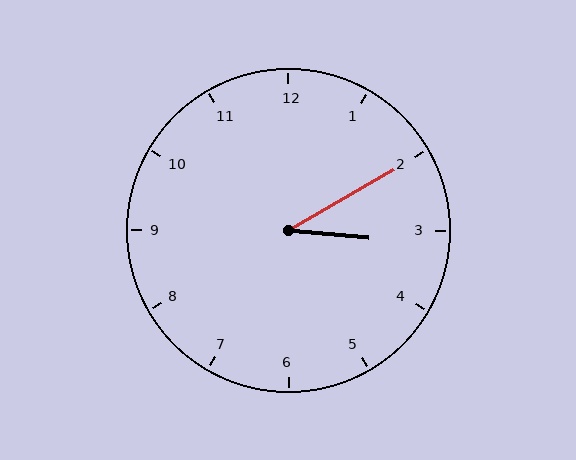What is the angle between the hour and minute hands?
Approximately 35 degrees.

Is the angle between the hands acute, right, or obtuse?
It is acute.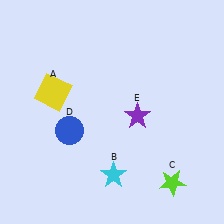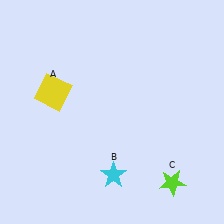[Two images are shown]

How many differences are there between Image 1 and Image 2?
There are 2 differences between the two images.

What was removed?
The purple star (E), the blue circle (D) were removed in Image 2.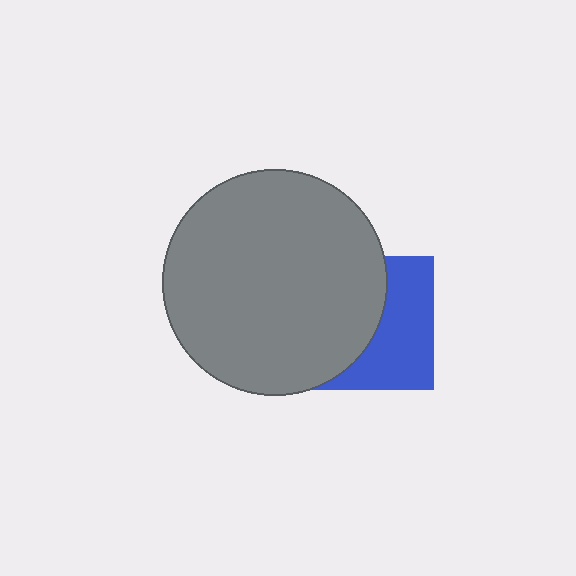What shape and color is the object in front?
The object in front is a gray circle.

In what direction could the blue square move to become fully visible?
The blue square could move right. That would shift it out from behind the gray circle entirely.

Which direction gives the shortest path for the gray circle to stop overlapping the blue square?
Moving left gives the shortest separation.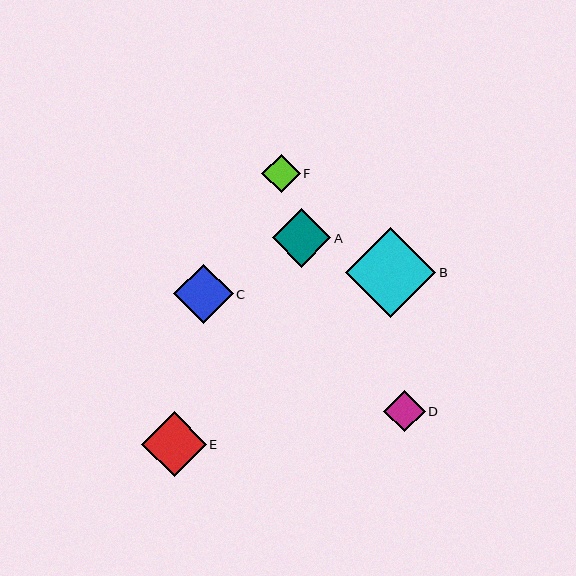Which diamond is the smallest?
Diamond F is the smallest with a size of approximately 39 pixels.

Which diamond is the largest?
Diamond B is the largest with a size of approximately 90 pixels.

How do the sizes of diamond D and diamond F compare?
Diamond D and diamond F are approximately the same size.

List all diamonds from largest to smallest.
From largest to smallest: B, E, C, A, D, F.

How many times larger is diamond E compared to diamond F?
Diamond E is approximately 1.7 times the size of diamond F.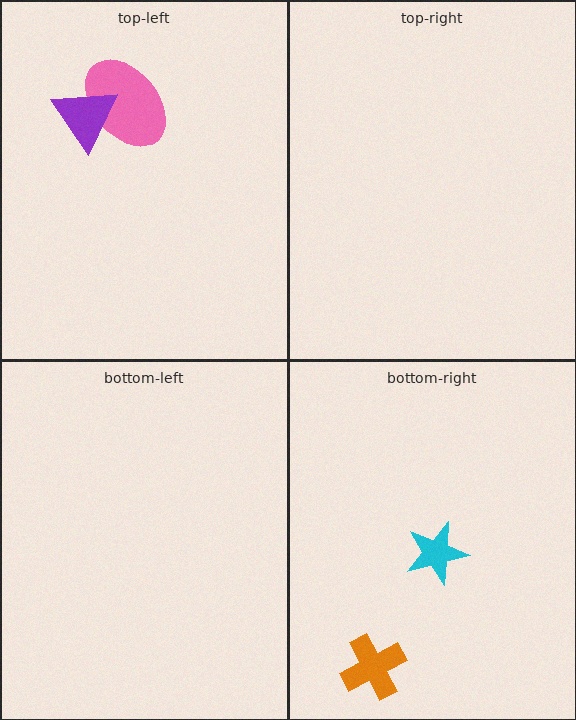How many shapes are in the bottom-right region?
2.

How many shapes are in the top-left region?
2.